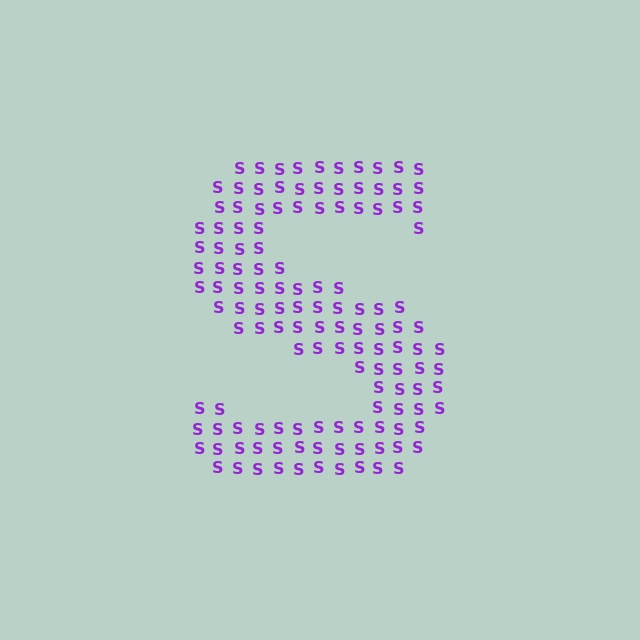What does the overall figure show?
The overall figure shows the letter S.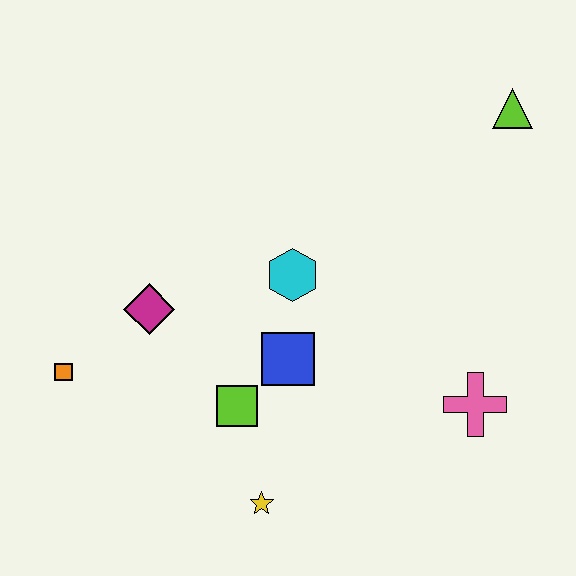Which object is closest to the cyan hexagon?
The blue square is closest to the cyan hexagon.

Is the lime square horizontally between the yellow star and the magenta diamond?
Yes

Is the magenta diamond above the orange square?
Yes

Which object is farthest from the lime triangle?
The orange square is farthest from the lime triangle.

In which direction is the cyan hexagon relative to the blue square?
The cyan hexagon is above the blue square.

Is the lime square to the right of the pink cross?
No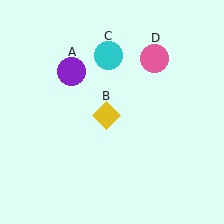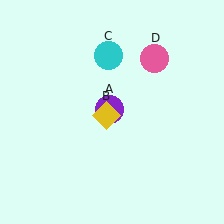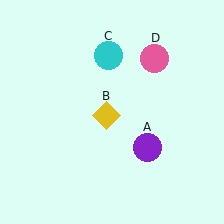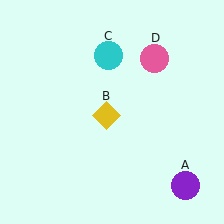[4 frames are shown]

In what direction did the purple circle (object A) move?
The purple circle (object A) moved down and to the right.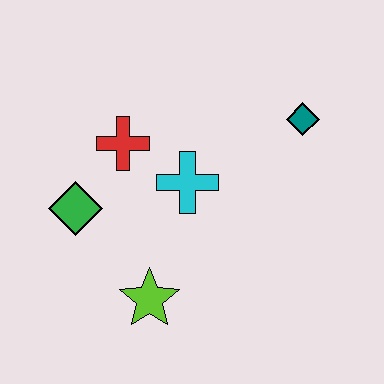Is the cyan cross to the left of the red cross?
No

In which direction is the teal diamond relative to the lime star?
The teal diamond is above the lime star.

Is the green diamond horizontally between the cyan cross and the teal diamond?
No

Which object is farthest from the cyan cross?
The teal diamond is farthest from the cyan cross.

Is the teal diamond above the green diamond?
Yes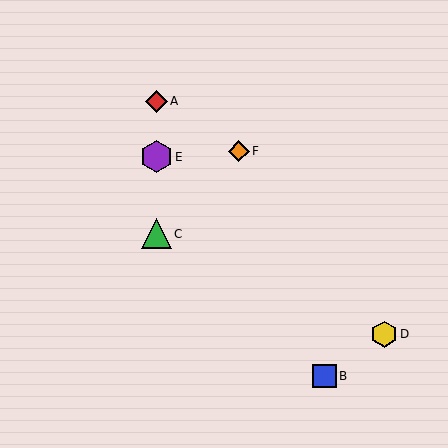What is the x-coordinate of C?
Object C is at x≈156.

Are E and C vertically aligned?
Yes, both are at x≈156.